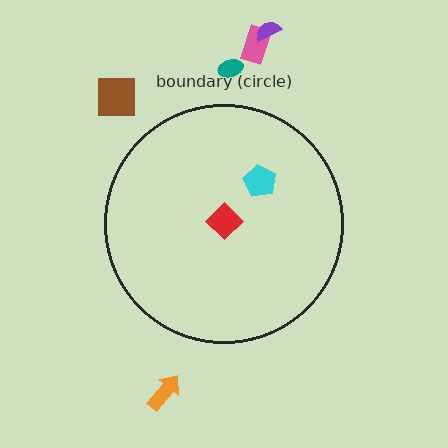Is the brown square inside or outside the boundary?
Outside.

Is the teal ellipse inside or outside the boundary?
Outside.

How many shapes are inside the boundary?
2 inside, 5 outside.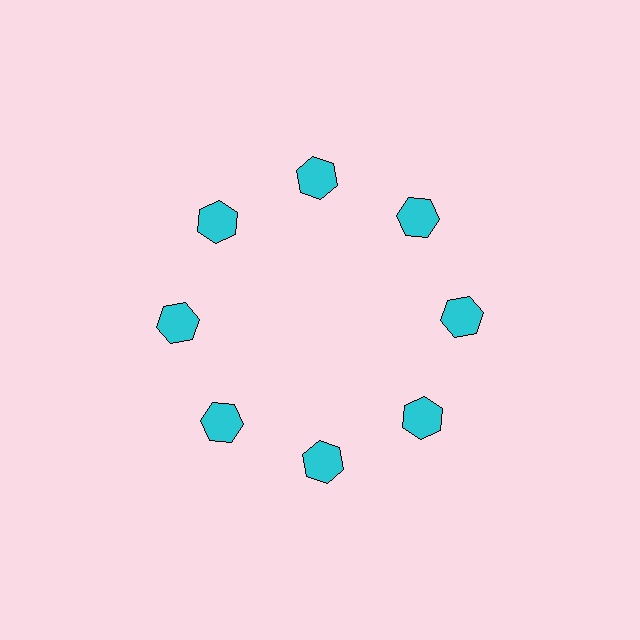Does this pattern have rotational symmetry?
Yes, this pattern has 8-fold rotational symmetry. It looks the same after rotating 45 degrees around the center.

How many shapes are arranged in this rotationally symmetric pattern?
There are 8 shapes, arranged in 8 groups of 1.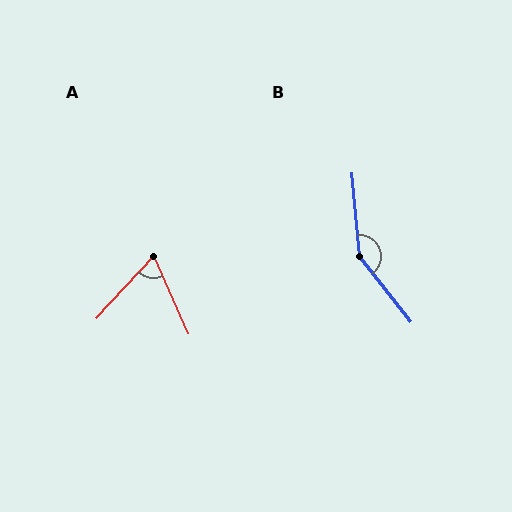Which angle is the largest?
B, at approximately 146 degrees.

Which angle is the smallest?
A, at approximately 67 degrees.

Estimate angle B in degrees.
Approximately 146 degrees.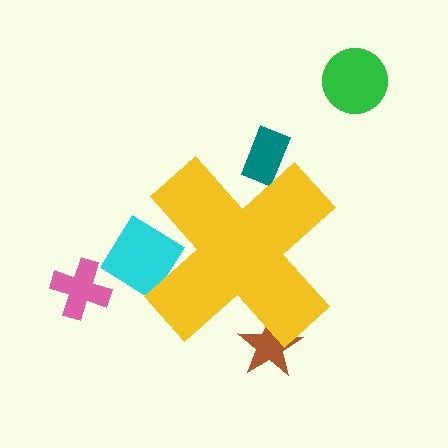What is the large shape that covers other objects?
A yellow cross.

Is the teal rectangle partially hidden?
Yes, the teal rectangle is partially hidden behind the yellow cross.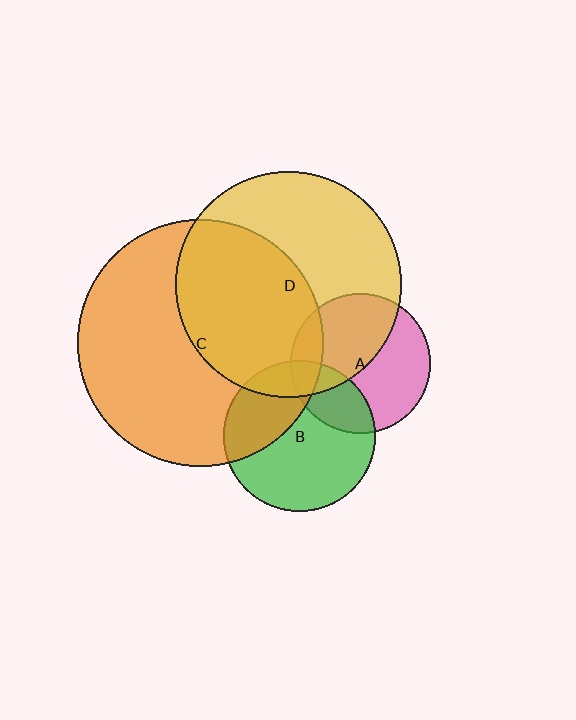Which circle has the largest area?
Circle C (orange).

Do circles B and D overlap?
Yes.